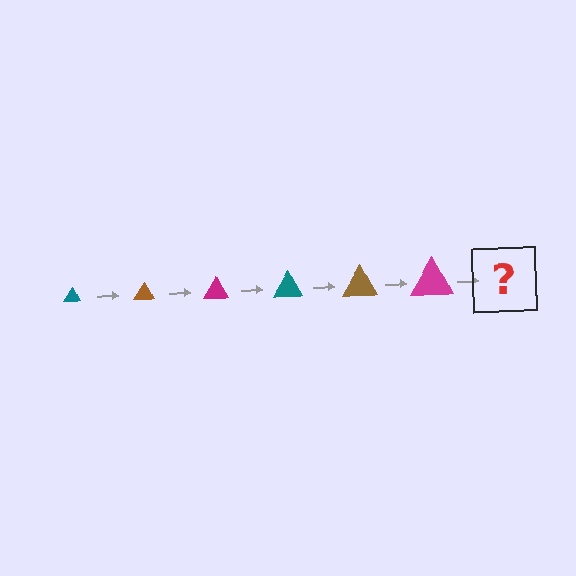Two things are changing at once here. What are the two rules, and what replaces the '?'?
The two rules are that the triangle grows larger each step and the color cycles through teal, brown, and magenta. The '?' should be a teal triangle, larger than the previous one.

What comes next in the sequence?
The next element should be a teal triangle, larger than the previous one.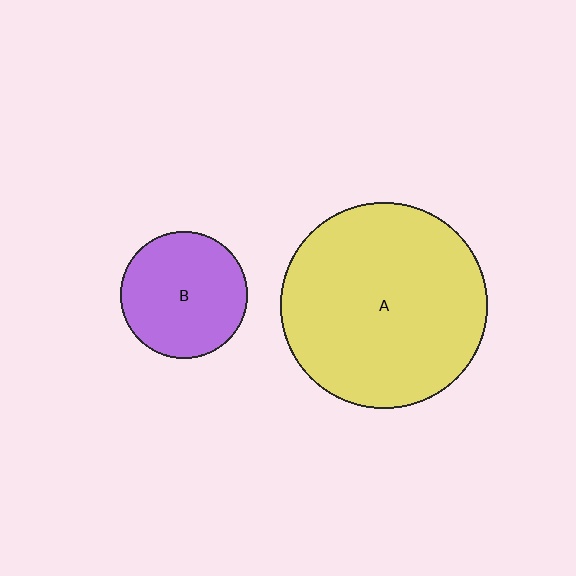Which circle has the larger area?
Circle A (yellow).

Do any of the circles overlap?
No, none of the circles overlap.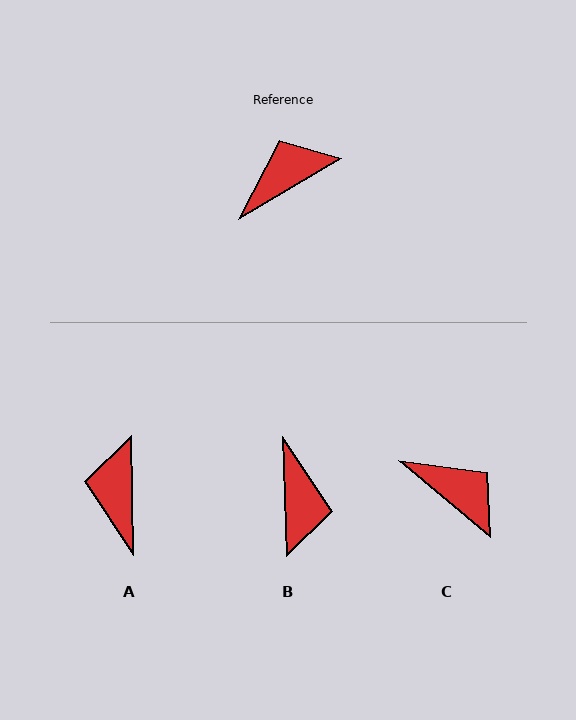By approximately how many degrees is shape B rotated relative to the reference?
Approximately 119 degrees clockwise.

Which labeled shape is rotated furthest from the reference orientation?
B, about 119 degrees away.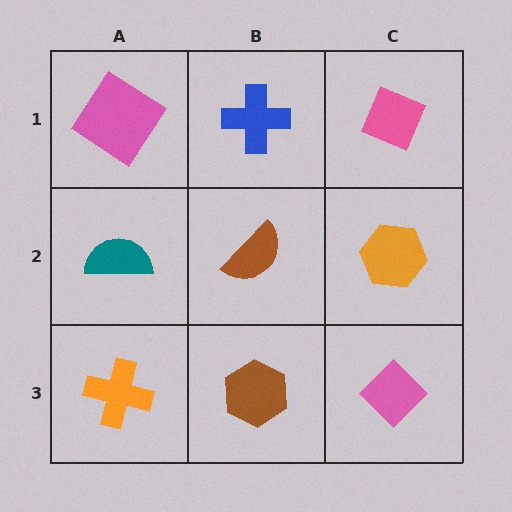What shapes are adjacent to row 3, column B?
A brown semicircle (row 2, column B), an orange cross (row 3, column A), a pink diamond (row 3, column C).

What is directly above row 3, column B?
A brown semicircle.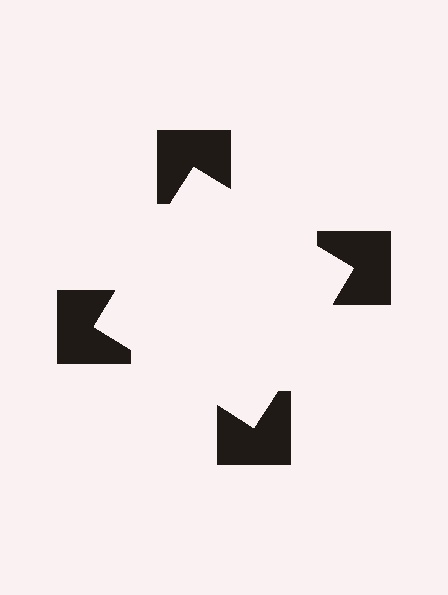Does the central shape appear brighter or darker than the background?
It typically appears slightly brighter than the background, even though no actual brightness change is drawn.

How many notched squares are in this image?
There are 4 — one at each vertex of the illusory square.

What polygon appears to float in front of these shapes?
An illusory square — its edges are inferred from the aligned wedge cuts in the notched squares, not physically drawn.